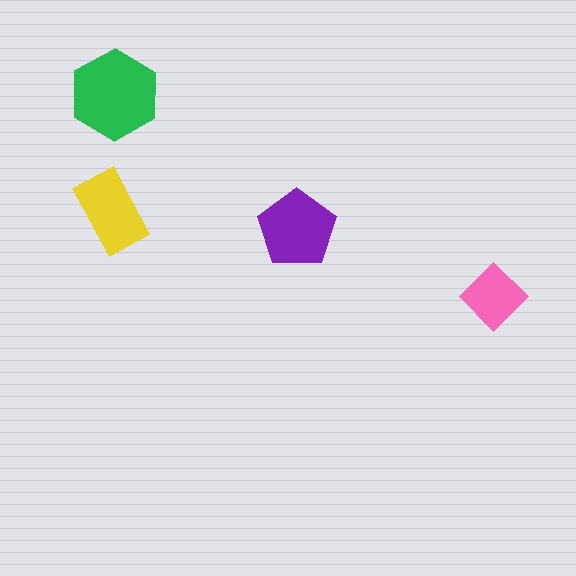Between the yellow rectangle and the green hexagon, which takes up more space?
The green hexagon.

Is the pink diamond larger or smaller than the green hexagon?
Smaller.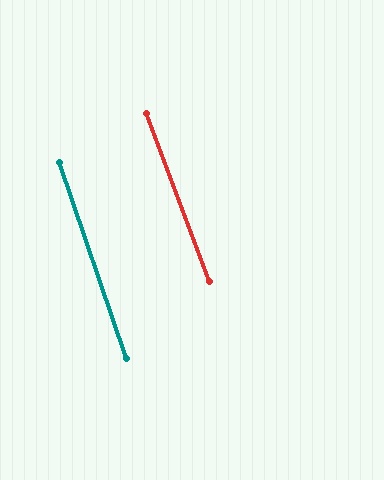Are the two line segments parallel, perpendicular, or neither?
Parallel — their directions differ by only 1.4°.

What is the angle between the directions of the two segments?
Approximately 1 degree.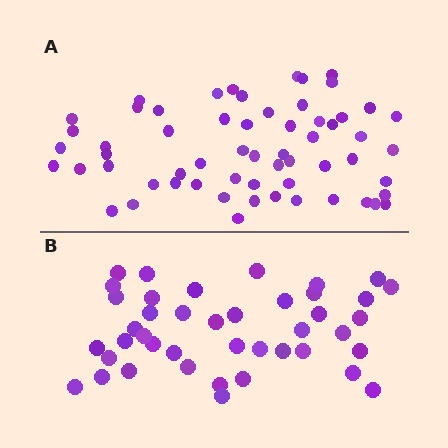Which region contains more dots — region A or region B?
Region A (the top region) has more dots.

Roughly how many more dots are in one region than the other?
Region A has approximately 20 more dots than region B.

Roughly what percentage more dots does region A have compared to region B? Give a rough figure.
About 45% more.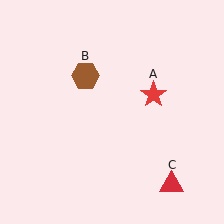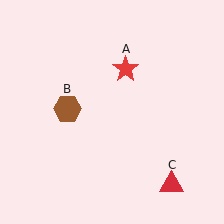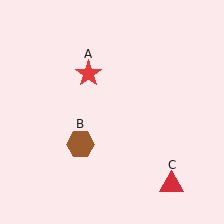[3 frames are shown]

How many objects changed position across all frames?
2 objects changed position: red star (object A), brown hexagon (object B).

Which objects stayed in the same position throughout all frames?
Red triangle (object C) remained stationary.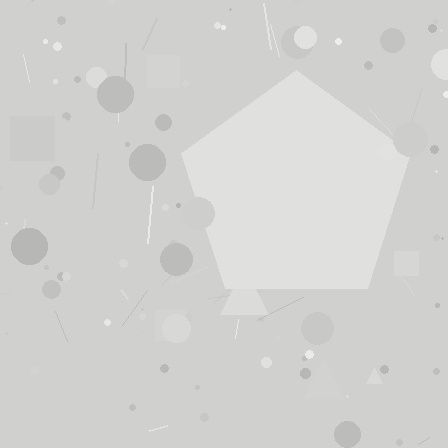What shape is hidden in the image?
A pentagon is hidden in the image.